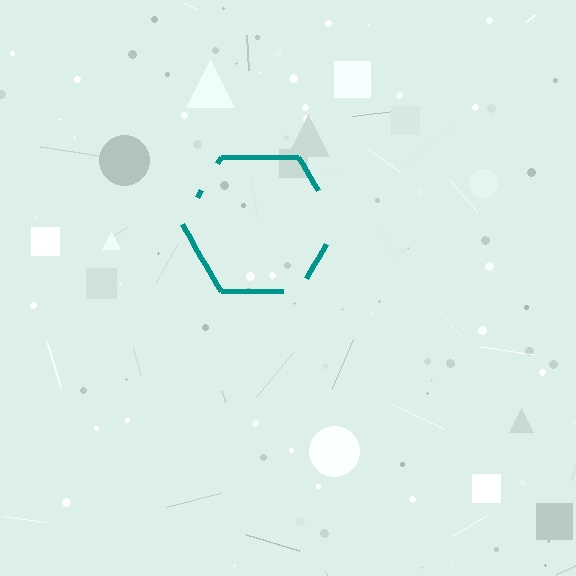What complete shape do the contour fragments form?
The contour fragments form a hexagon.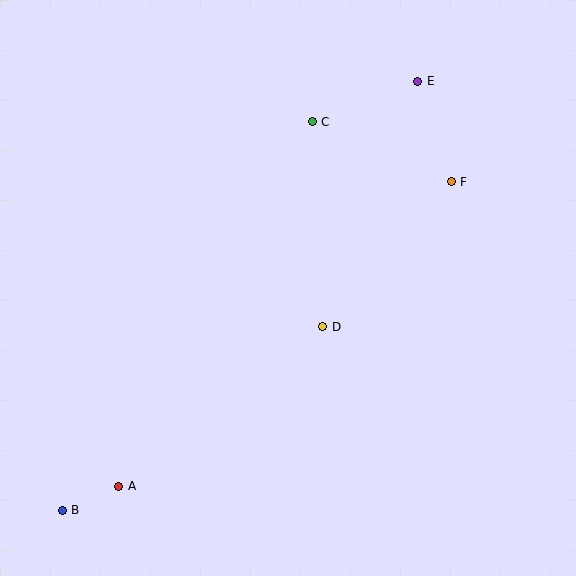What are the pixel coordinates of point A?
Point A is at (119, 486).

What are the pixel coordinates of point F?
Point F is at (451, 182).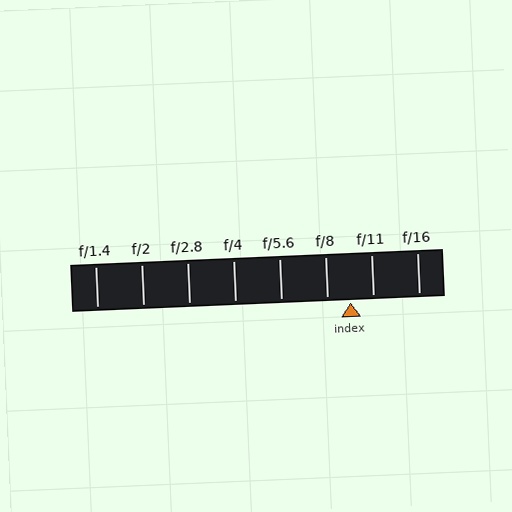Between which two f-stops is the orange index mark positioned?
The index mark is between f/8 and f/11.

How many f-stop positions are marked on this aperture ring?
There are 8 f-stop positions marked.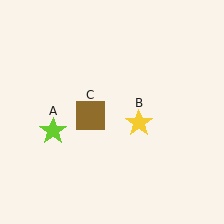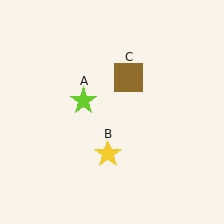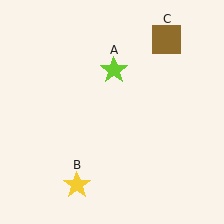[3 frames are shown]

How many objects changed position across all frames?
3 objects changed position: lime star (object A), yellow star (object B), brown square (object C).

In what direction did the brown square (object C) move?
The brown square (object C) moved up and to the right.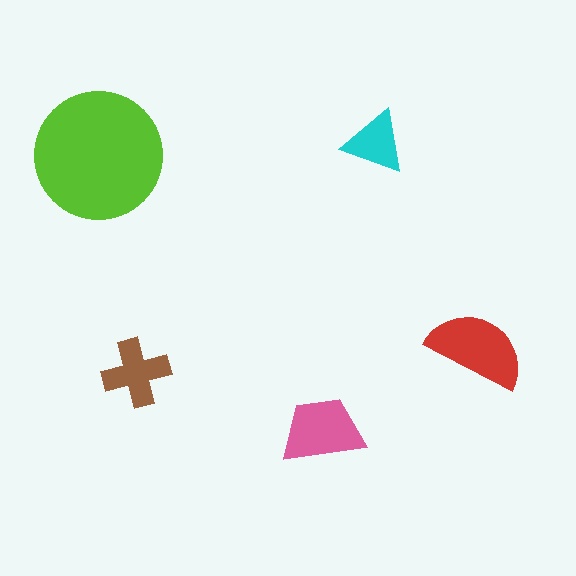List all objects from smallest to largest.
The cyan triangle, the brown cross, the pink trapezoid, the red semicircle, the lime circle.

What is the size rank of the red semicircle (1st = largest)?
2nd.